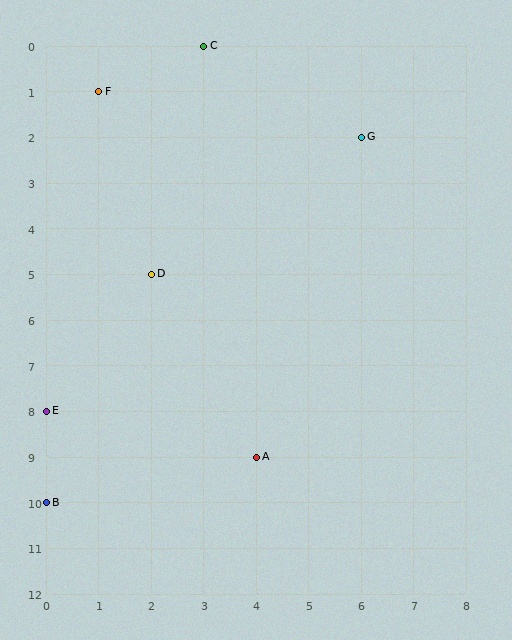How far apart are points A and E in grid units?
Points A and E are 4 columns and 1 row apart (about 4.1 grid units diagonally).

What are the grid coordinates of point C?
Point C is at grid coordinates (3, 0).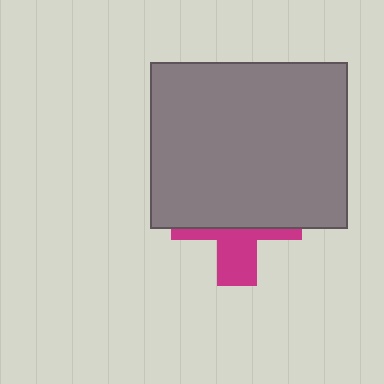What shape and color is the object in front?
The object in front is a gray rectangle.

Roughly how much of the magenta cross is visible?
A small part of it is visible (roughly 36%).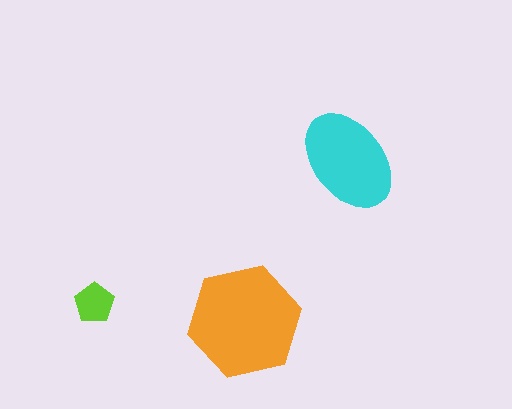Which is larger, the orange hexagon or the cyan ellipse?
The orange hexagon.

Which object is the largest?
The orange hexagon.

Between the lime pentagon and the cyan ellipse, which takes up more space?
The cyan ellipse.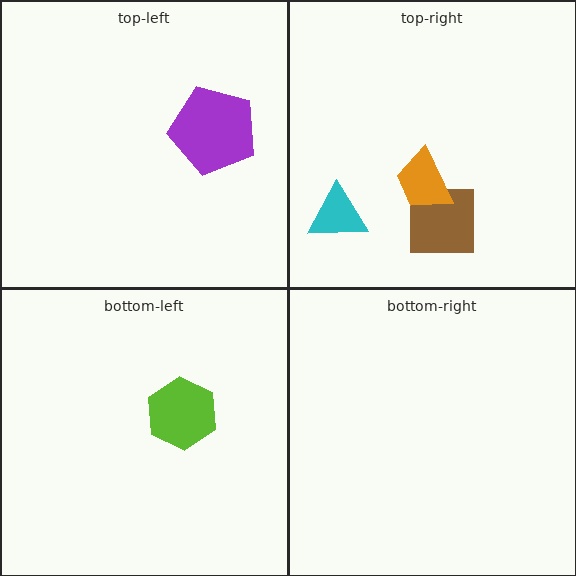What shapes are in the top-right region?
The cyan triangle, the brown square, the orange trapezoid.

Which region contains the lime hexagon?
The bottom-left region.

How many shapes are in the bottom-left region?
1.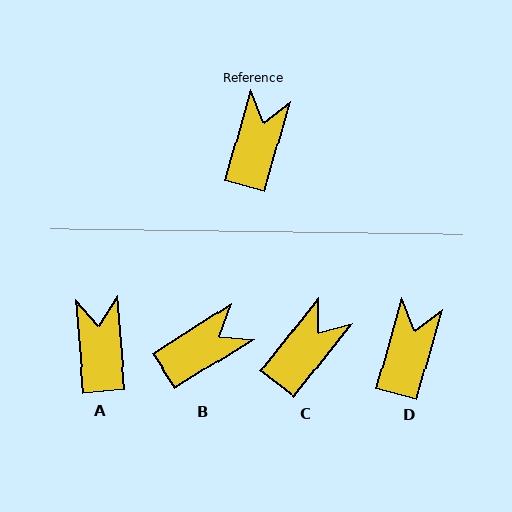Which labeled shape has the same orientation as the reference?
D.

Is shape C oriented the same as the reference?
No, it is off by about 23 degrees.